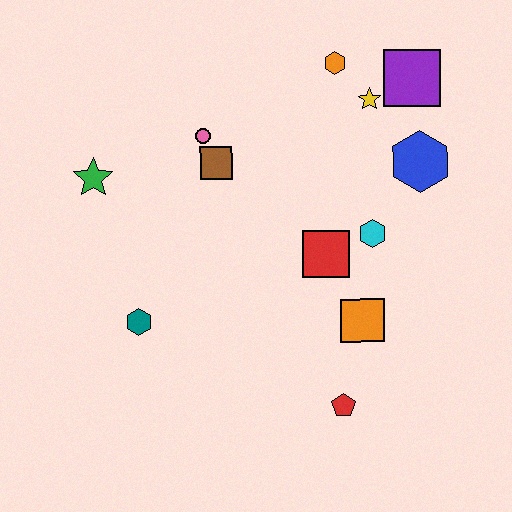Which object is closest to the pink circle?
The brown square is closest to the pink circle.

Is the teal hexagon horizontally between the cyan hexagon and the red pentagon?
No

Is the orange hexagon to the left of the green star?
No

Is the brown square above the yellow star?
No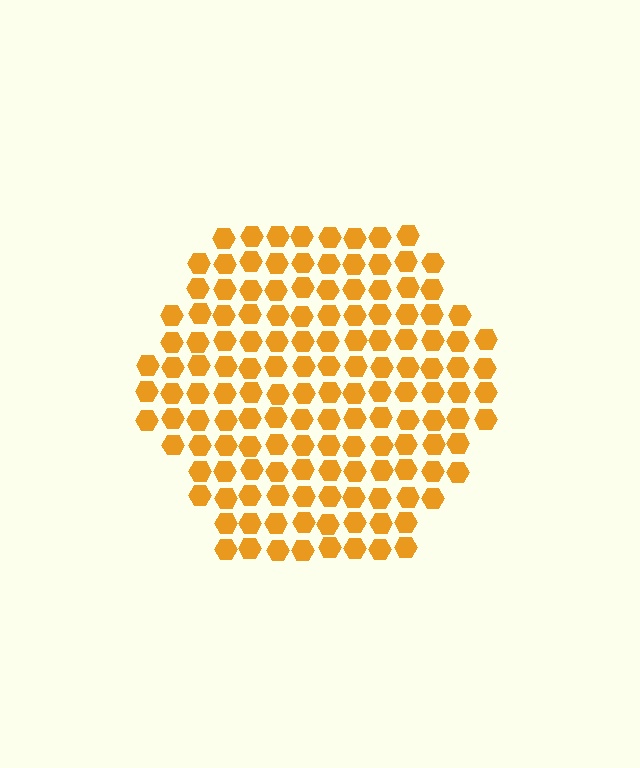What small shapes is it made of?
It is made of small hexagons.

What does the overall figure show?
The overall figure shows a hexagon.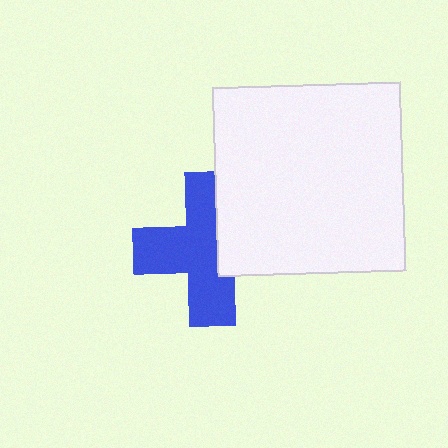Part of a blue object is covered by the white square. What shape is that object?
It is a cross.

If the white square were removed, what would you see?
You would see the complete blue cross.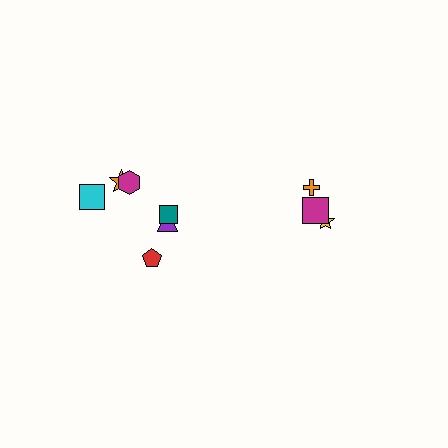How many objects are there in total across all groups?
There are 10 objects.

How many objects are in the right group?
There are 4 objects.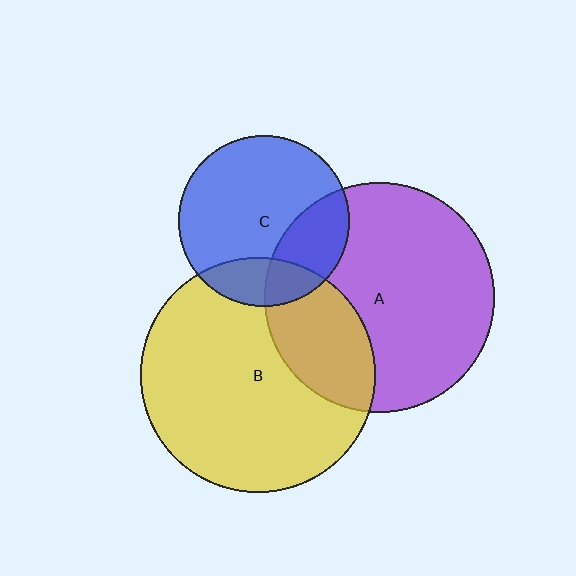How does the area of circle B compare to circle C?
Approximately 1.9 times.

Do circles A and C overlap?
Yes.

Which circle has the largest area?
Circle B (yellow).